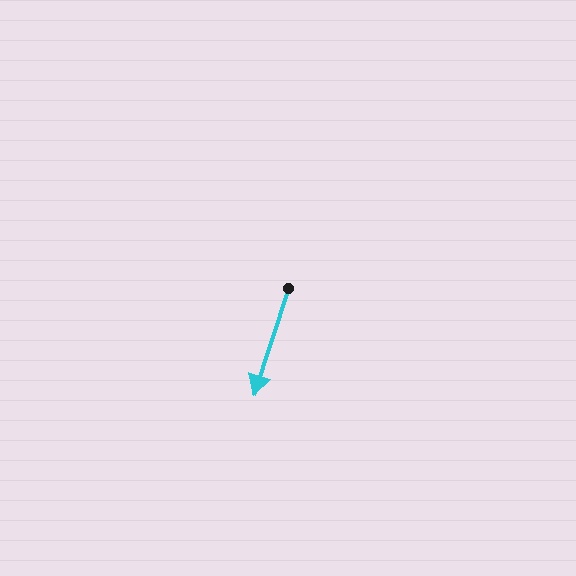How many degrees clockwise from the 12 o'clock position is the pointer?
Approximately 198 degrees.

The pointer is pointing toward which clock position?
Roughly 7 o'clock.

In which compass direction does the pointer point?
South.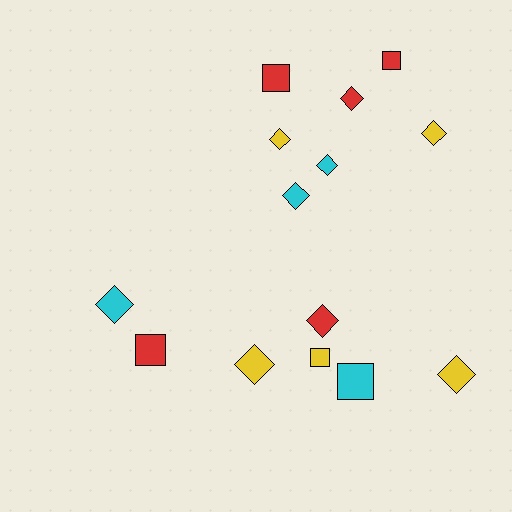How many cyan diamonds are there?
There are 3 cyan diamonds.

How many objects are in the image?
There are 14 objects.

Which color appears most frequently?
Yellow, with 5 objects.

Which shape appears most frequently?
Diamond, with 9 objects.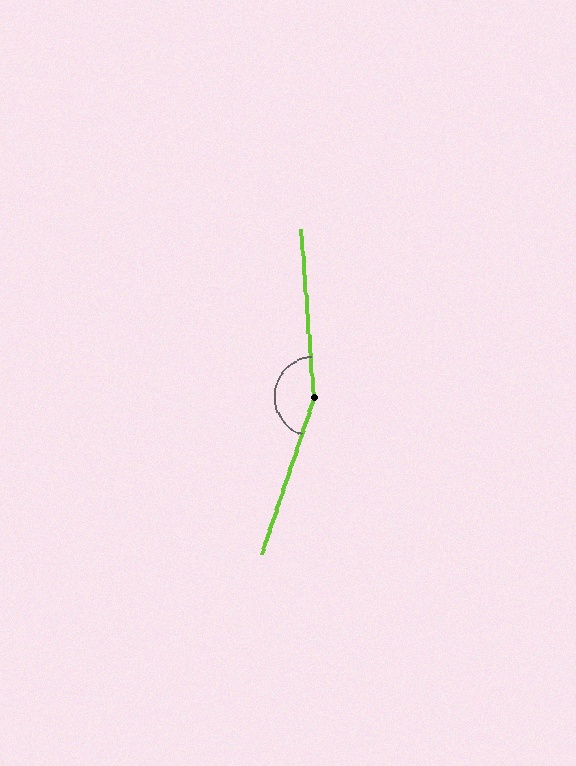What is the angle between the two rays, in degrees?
Approximately 157 degrees.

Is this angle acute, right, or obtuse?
It is obtuse.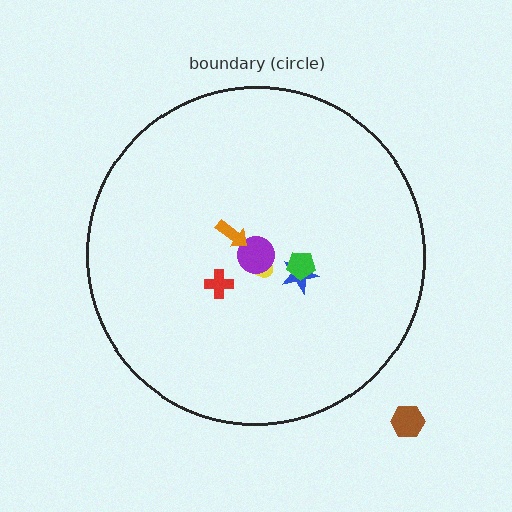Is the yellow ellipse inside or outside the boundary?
Inside.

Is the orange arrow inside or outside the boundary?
Inside.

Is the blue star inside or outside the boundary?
Inside.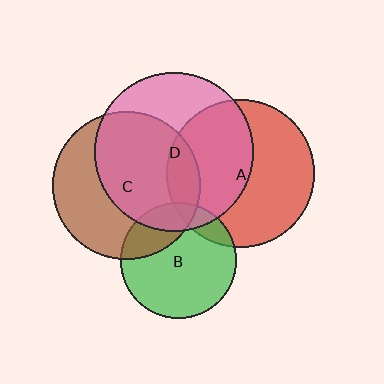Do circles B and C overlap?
Yes.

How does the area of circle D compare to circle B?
Approximately 1.9 times.